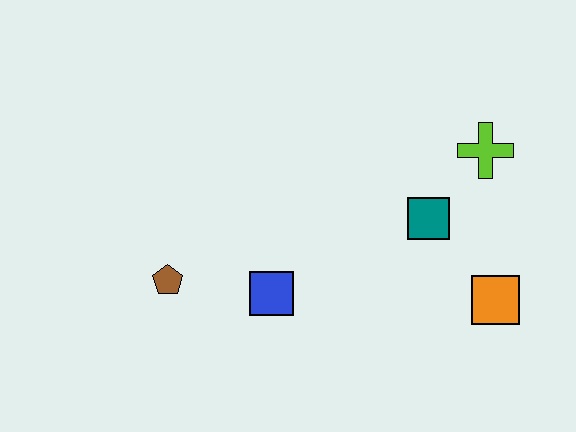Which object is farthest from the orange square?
The brown pentagon is farthest from the orange square.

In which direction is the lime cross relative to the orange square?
The lime cross is above the orange square.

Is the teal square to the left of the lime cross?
Yes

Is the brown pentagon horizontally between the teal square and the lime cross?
No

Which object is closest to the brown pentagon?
The blue square is closest to the brown pentagon.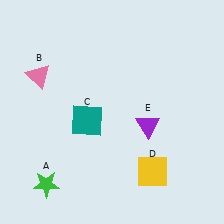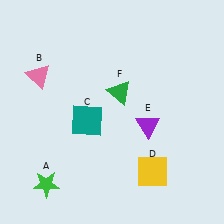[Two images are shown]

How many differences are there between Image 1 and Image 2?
There is 1 difference between the two images.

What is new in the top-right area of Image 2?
A green triangle (F) was added in the top-right area of Image 2.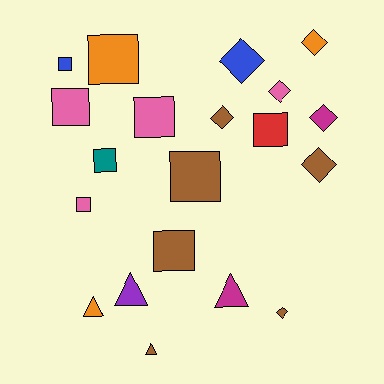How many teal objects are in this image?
There is 1 teal object.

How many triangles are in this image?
There are 4 triangles.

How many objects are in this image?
There are 20 objects.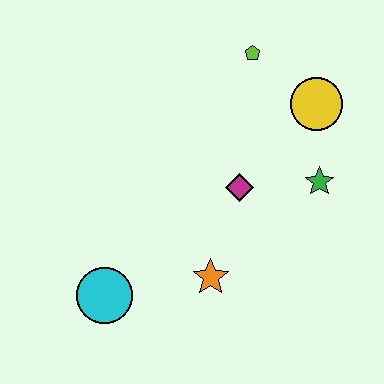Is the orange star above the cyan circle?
Yes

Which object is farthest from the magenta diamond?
The cyan circle is farthest from the magenta diamond.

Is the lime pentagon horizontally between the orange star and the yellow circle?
Yes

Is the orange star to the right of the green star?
No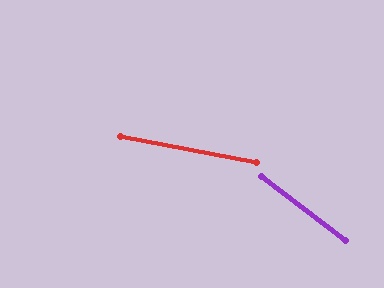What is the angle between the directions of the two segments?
Approximately 26 degrees.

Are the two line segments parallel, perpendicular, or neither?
Neither parallel nor perpendicular — they differ by about 26°.